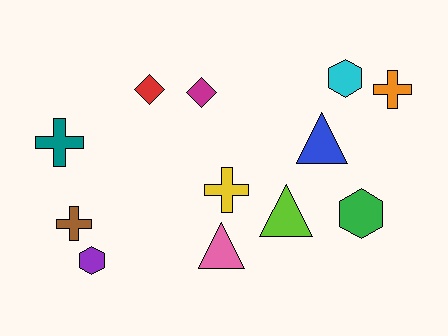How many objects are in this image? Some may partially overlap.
There are 12 objects.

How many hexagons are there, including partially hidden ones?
There are 3 hexagons.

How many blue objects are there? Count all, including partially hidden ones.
There is 1 blue object.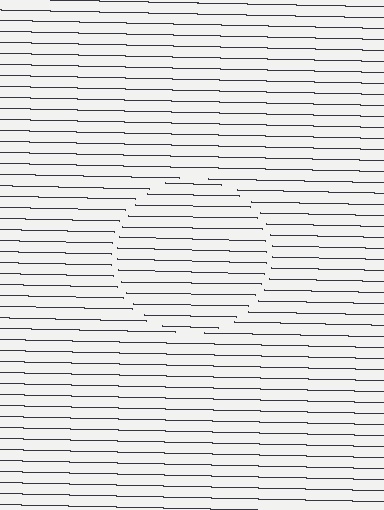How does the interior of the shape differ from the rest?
The interior of the shape contains the same grating, shifted by half a period — the contour is defined by the phase discontinuity where line-ends from the inner and outer gratings abut.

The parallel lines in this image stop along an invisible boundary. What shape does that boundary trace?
An illusory circle. The interior of the shape contains the same grating, shifted by half a period — the contour is defined by the phase discontinuity where line-ends from the inner and outer gratings abut.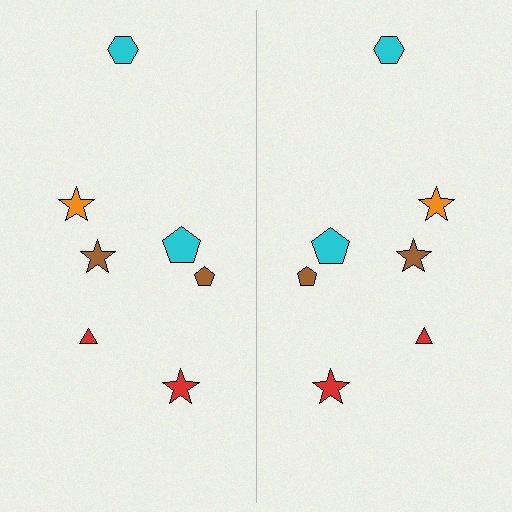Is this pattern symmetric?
Yes, this pattern has bilateral (reflection) symmetry.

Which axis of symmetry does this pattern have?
The pattern has a vertical axis of symmetry running through the center of the image.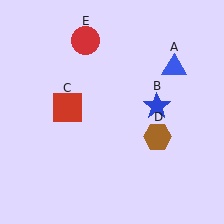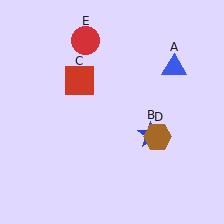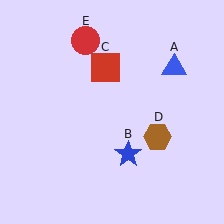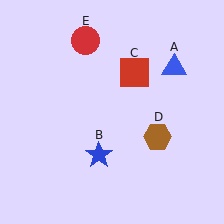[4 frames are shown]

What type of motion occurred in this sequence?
The blue star (object B), red square (object C) rotated clockwise around the center of the scene.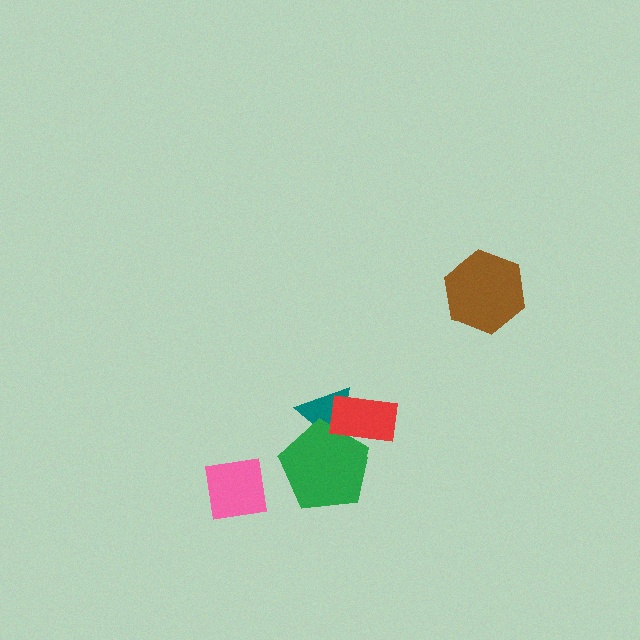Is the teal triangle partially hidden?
Yes, it is partially covered by another shape.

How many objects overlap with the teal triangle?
2 objects overlap with the teal triangle.